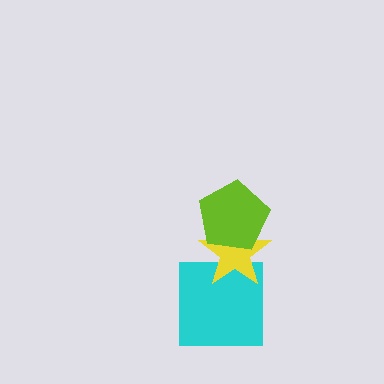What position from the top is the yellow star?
The yellow star is 2nd from the top.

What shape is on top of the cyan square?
The yellow star is on top of the cyan square.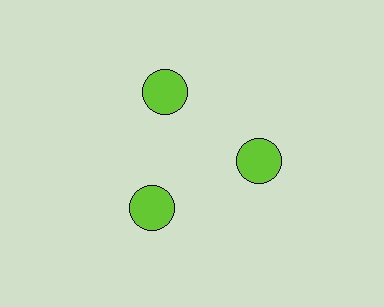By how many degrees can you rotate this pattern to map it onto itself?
The pattern maps onto itself every 120 degrees of rotation.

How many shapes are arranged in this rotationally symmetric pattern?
There are 3 shapes, arranged in 3 groups of 1.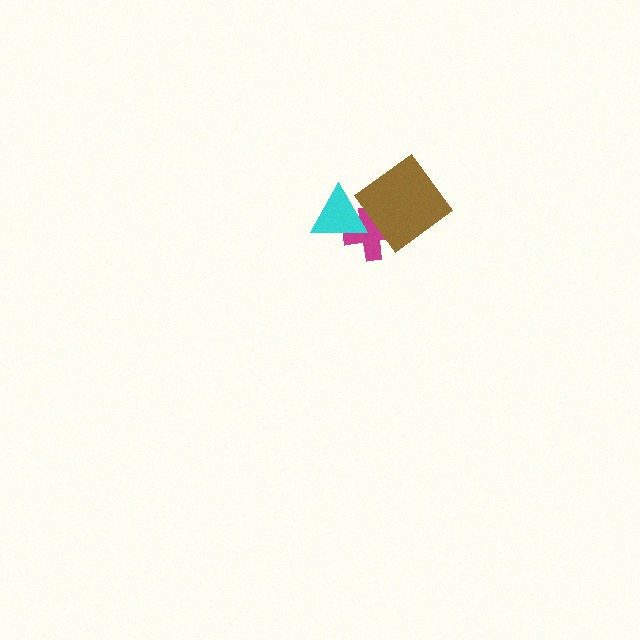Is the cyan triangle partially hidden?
Yes, it is partially covered by another shape.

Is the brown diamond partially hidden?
No, no other shape covers it.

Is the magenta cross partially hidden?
Yes, it is partially covered by another shape.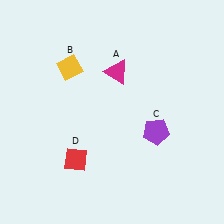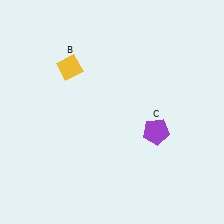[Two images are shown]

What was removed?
The magenta triangle (A), the red diamond (D) were removed in Image 2.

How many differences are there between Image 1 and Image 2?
There are 2 differences between the two images.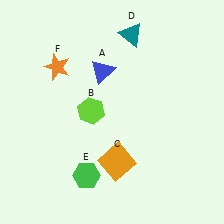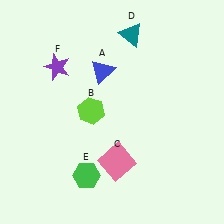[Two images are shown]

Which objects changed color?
C changed from orange to pink. F changed from orange to purple.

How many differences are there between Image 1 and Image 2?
There are 2 differences between the two images.